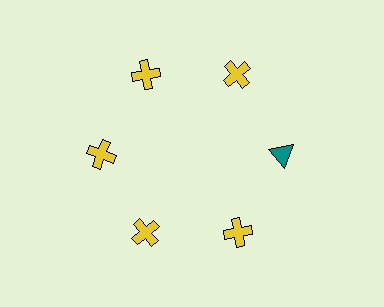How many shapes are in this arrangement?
There are 6 shapes arranged in a ring pattern.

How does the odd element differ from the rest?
It differs in both color (teal instead of yellow) and shape (triangle instead of cross).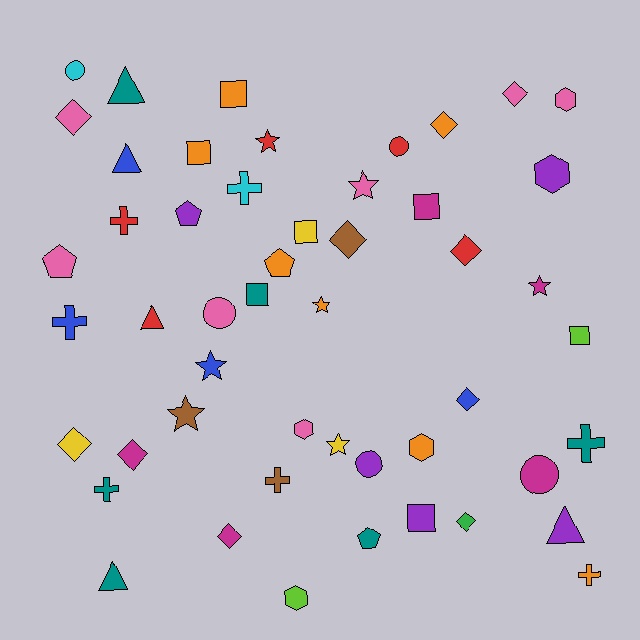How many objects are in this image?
There are 50 objects.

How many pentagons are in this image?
There are 4 pentagons.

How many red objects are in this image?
There are 5 red objects.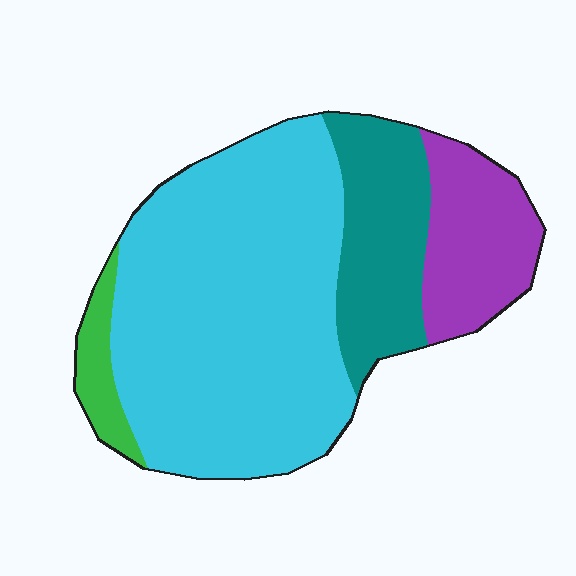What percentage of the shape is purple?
Purple takes up about one sixth (1/6) of the shape.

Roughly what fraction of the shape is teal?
Teal covers 18% of the shape.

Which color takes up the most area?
Cyan, at roughly 60%.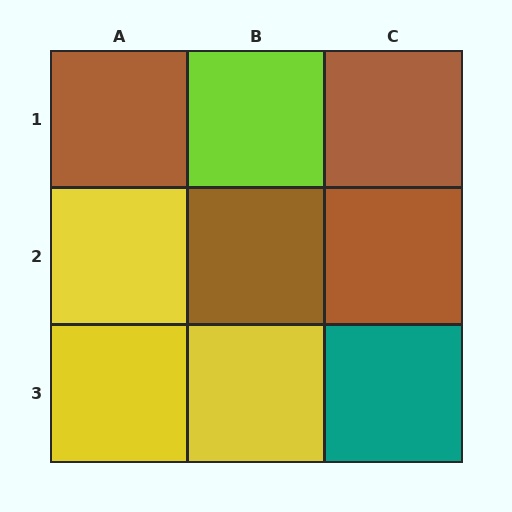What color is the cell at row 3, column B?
Yellow.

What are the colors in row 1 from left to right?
Brown, lime, brown.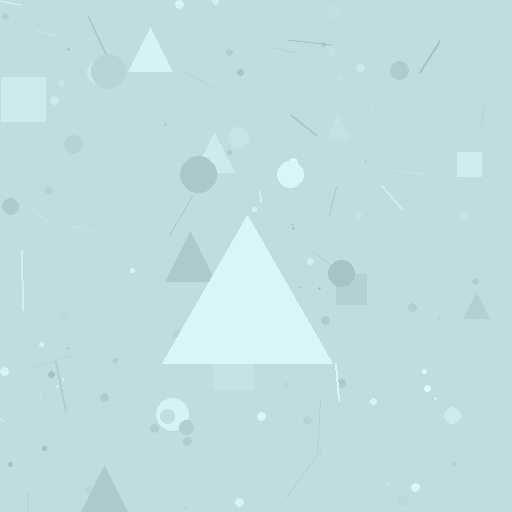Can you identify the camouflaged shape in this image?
The camouflaged shape is a triangle.